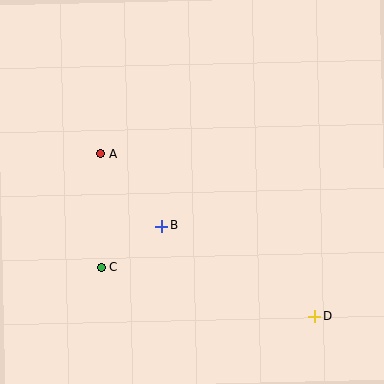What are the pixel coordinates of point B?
Point B is at (162, 226).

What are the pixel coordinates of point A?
Point A is at (101, 154).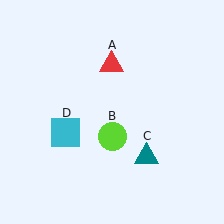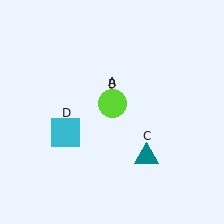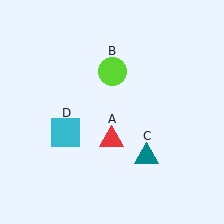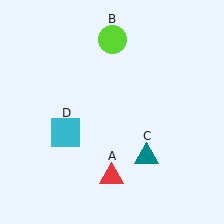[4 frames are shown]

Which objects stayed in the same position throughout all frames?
Teal triangle (object C) and cyan square (object D) remained stationary.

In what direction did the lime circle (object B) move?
The lime circle (object B) moved up.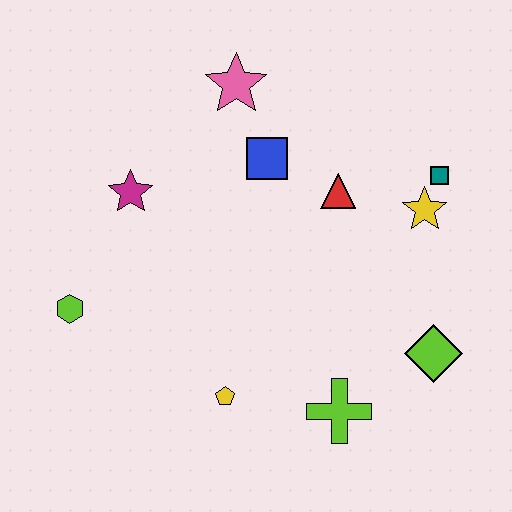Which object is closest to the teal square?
The yellow star is closest to the teal square.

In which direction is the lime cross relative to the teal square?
The lime cross is below the teal square.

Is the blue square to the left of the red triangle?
Yes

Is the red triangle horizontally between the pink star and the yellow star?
Yes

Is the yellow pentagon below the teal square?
Yes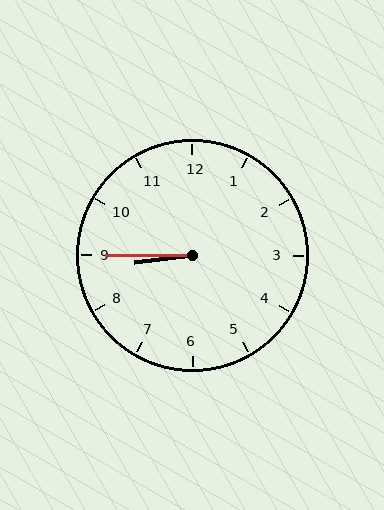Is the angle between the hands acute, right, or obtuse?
It is acute.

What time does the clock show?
8:45.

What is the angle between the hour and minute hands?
Approximately 8 degrees.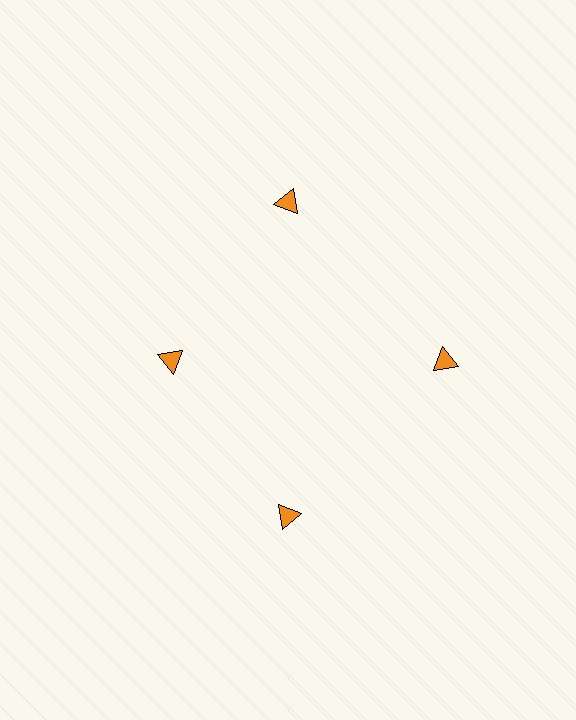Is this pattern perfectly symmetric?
No. The 4 orange triangles are arranged in a ring, but one element near the 9 o'clock position is pulled inward toward the center, breaking the 4-fold rotational symmetry.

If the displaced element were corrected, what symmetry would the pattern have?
It would have 4-fold rotational symmetry — the pattern would map onto itself every 90 degrees.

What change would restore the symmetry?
The symmetry would be restored by moving it outward, back onto the ring so that all 4 triangles sit at equal angles and equal distance from the center.